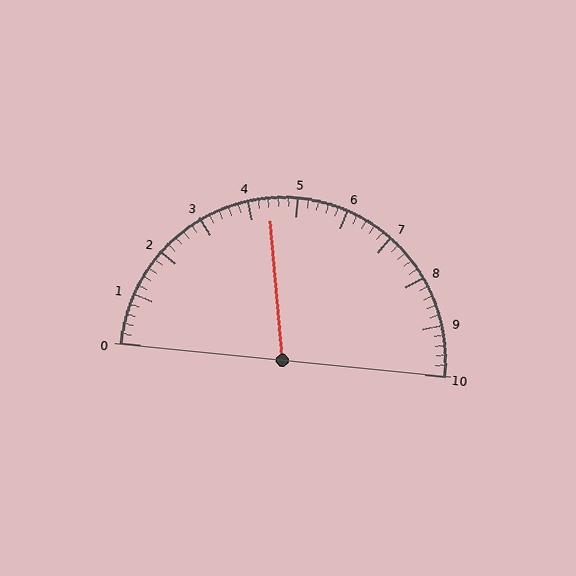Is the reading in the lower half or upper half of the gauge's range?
The reading is in the lower half of the range (0 to 10).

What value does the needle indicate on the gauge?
The needle indicates approximately 4.4.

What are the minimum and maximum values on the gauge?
The gauge ranges from 0 to 10.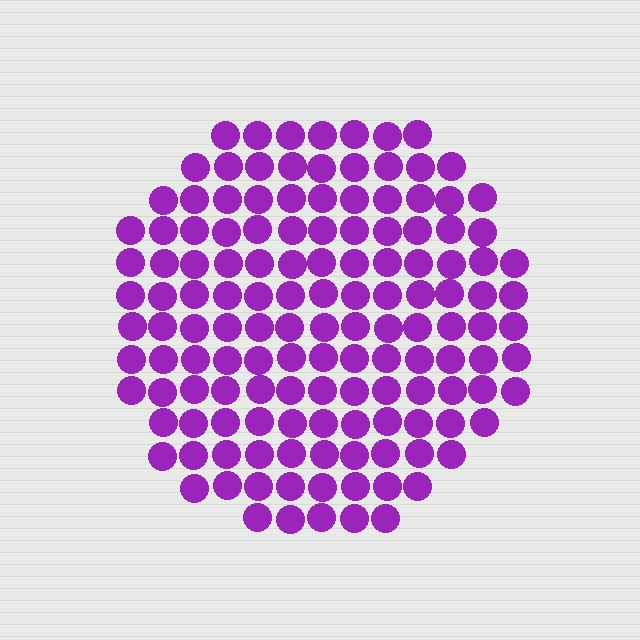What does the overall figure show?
The overall figure shows a circle.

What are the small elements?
The small elements are circles.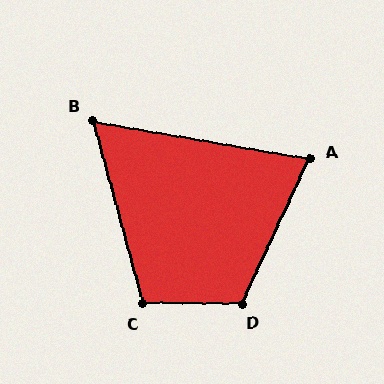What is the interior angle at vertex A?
Approximately 75 degrees (acute).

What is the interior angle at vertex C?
Approximately 105 degrees (obtuse).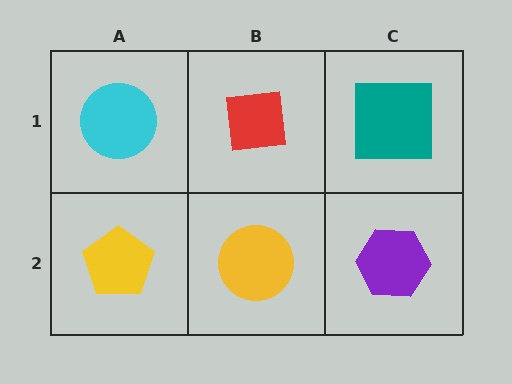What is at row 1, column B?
A red square.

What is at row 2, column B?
A yellow circle.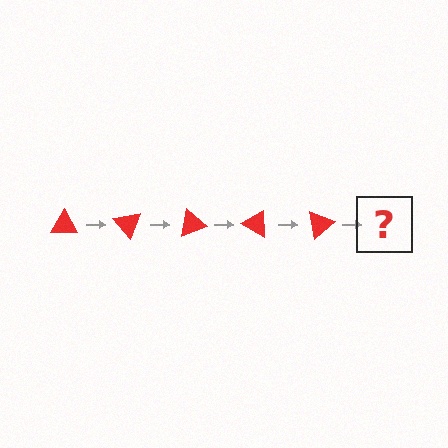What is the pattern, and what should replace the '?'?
The pattern is that the triangle rotates 50 degrees each step. The '?' should be a red triangle rotated 250 degrees.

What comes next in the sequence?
The next element should be a red triangle rotated 250 degrees.